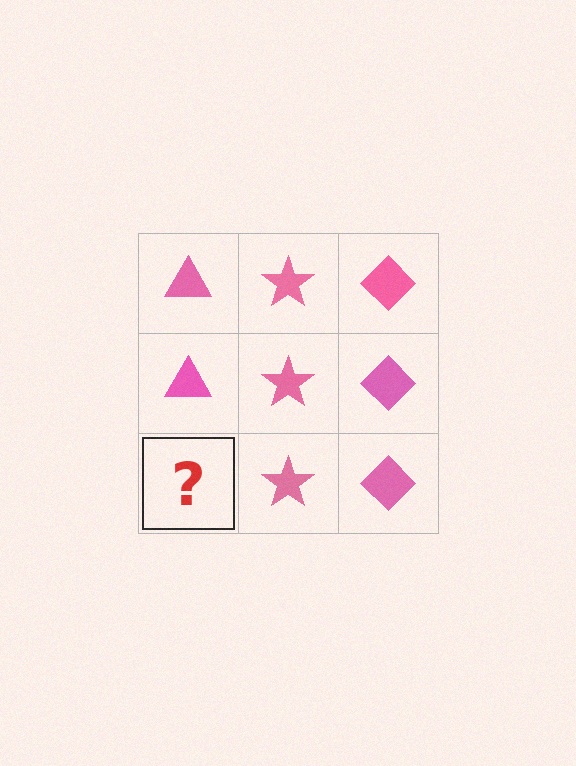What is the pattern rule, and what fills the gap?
The rule is that each column has a consistent shape. The gap should be filled with a pink triangle.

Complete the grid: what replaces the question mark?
The question mark should be replaced with a pink triangle.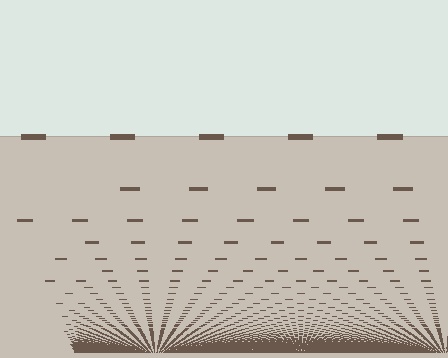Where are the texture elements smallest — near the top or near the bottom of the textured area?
Near the bottom.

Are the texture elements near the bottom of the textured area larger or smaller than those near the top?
Smaller. The gradient is inverted — elements near the bottom are smaller and denser.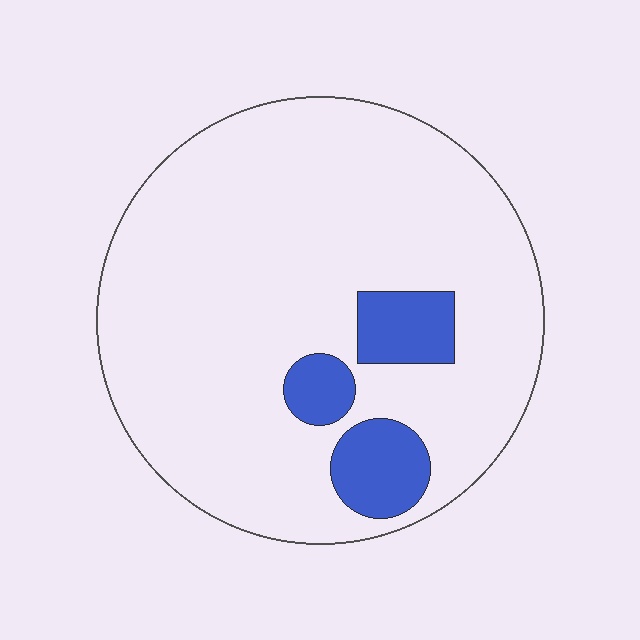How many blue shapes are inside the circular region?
3.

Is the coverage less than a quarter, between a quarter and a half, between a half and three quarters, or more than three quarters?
Less than a quarter.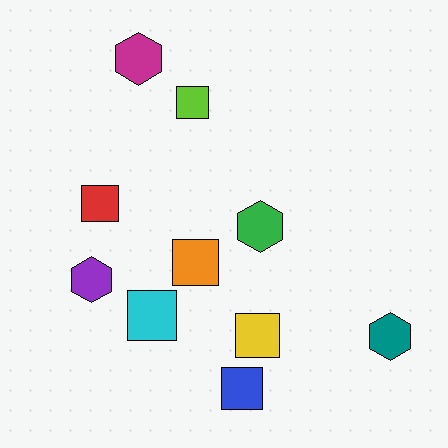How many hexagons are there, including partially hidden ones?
There are 4 hexagons.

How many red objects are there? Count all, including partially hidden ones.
There is 1 red object.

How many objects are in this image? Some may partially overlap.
There are 10 objects.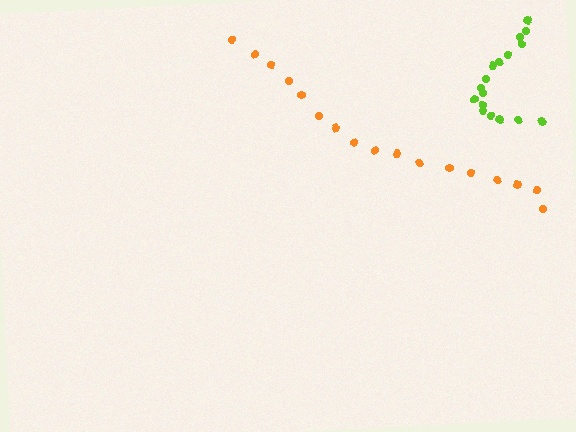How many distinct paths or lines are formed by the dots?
There are 2 distinct paths.